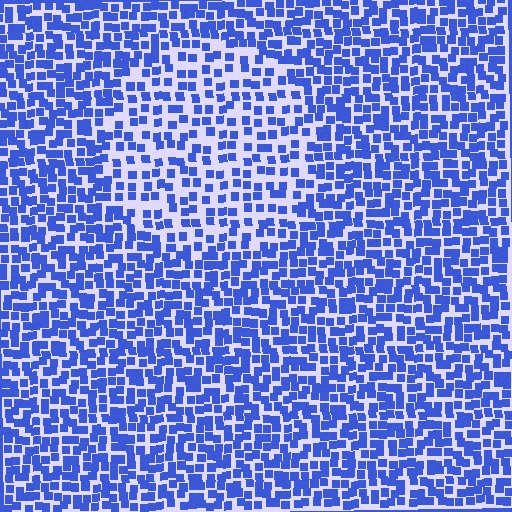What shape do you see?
I see a circle.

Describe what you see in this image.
The image contains small blue elements arranged at two different densities. A circle-shaped region is visible where the elements are less densely packed than the surrounding area.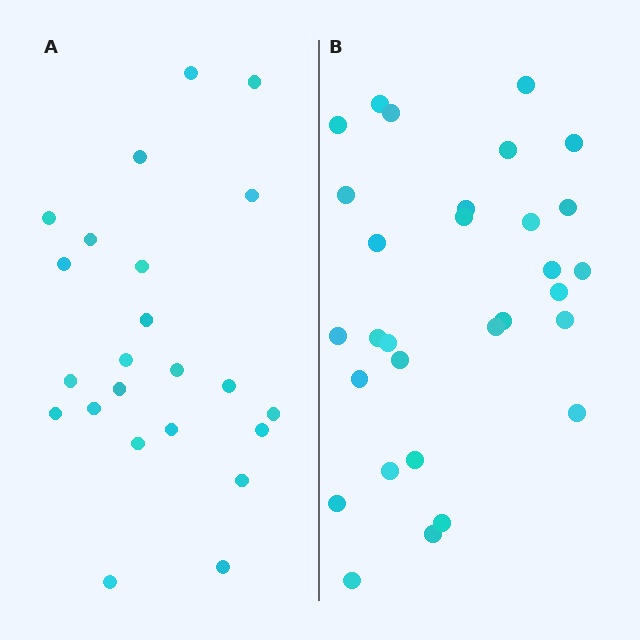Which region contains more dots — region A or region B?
Region B (the right region) has more dots.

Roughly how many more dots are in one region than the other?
Region B has roughly 8 or so more dots than region A.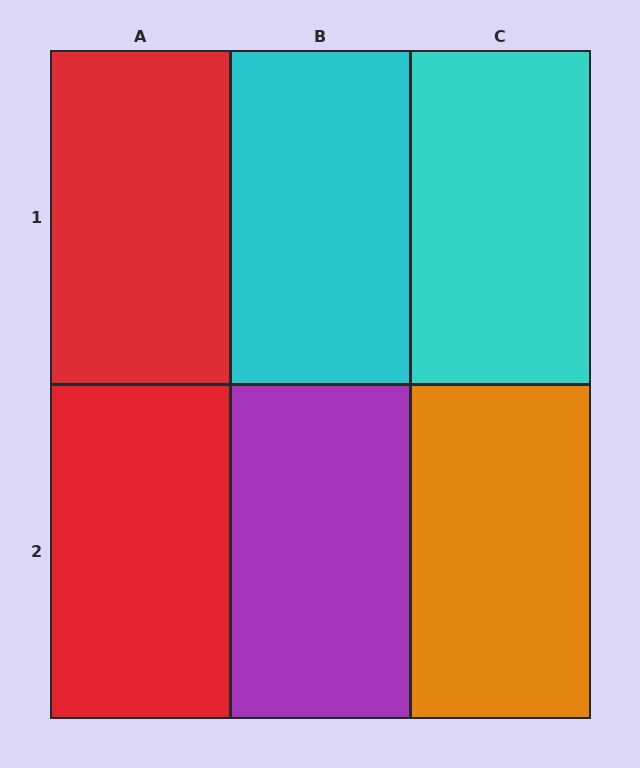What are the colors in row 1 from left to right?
Red, cyan, cyan.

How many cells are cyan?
2 cells are cyan.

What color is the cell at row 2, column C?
Orange.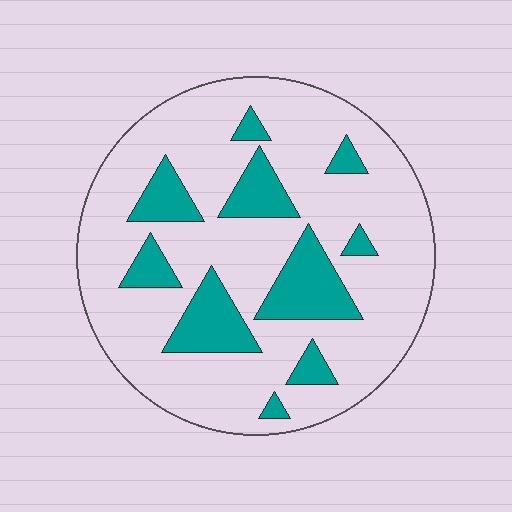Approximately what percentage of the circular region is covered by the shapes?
Approximately 20%.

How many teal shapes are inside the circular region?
10.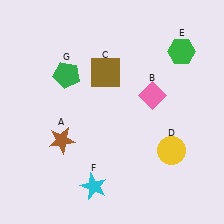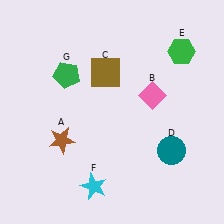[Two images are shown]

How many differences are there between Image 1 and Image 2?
There is 1 difference between the two images.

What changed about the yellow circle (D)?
In Image 1, D is yellow. In Image 2, it changed to teal.